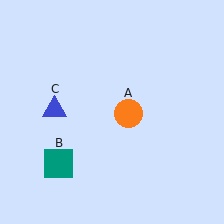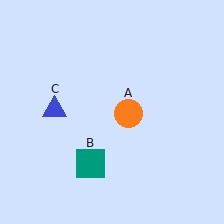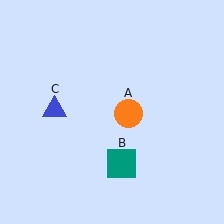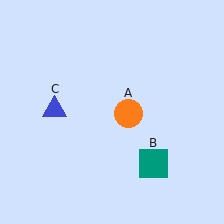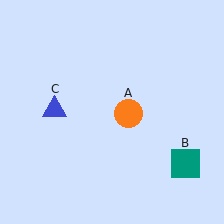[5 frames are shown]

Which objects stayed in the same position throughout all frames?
Orange circle (object A) and blue triangle (object C) remained stationary.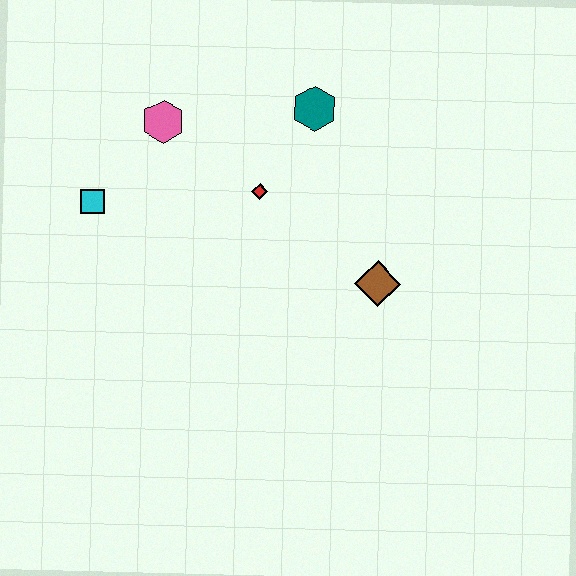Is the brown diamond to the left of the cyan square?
No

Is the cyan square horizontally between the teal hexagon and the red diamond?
No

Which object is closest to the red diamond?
The teal hexagon is closest to the red diamond.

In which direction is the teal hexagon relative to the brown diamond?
The teal hexagon is above the brown diamond.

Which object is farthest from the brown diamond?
The cyan square is farthest from the brown diamond.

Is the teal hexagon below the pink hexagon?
No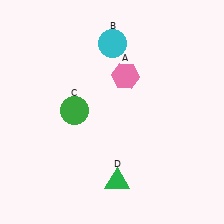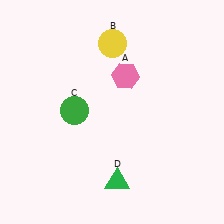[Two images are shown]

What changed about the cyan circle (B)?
In Image 1, B is cyan. In Image 2, it changed to yellow.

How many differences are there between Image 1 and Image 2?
There is 1 difference between the two images.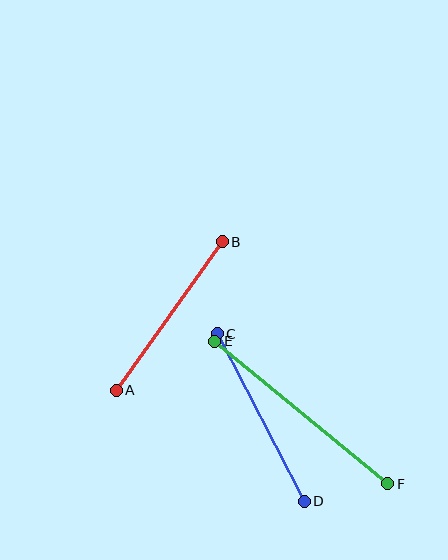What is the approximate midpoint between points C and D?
The midpoint is at approximately (261, 417) pixels.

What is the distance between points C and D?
The distance is approximately 189 pixels.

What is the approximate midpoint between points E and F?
The midpoint is at approximately (301, 412) pixels.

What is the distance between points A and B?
The distance is approximately 183 pixels.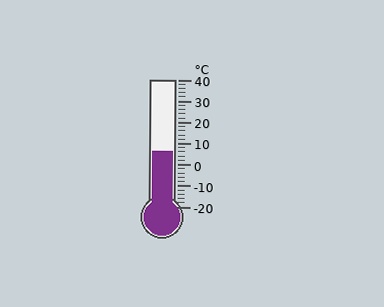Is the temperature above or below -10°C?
The temperature is above -10°C.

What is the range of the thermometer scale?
The thermometer scale ranges from -20°C to 40°C.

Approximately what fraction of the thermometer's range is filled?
The thermometer is filled to approximately 45% of its range.